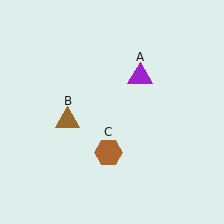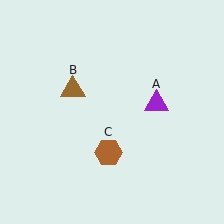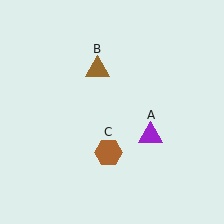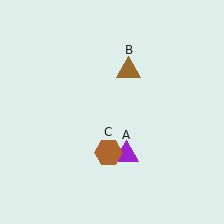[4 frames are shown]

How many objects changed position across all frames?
2 objects changed position: purple triangle (object A), brown triangle (object B).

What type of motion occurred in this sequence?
The purple triangle (object A), brown triangle (object B) rotated clockwise around the center of the scene.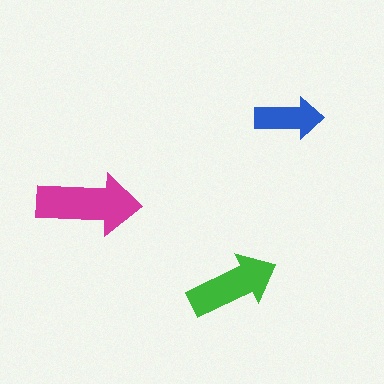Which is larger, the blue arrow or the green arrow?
The green one.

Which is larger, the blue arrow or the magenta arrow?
The magenta one.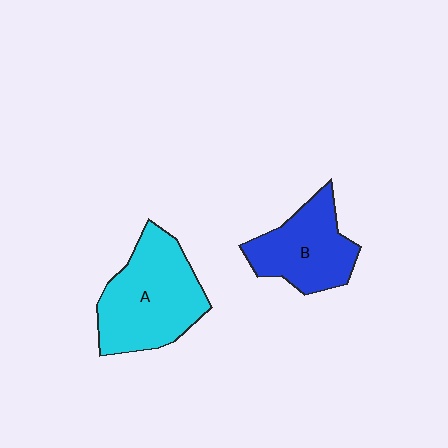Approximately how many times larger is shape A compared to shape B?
Approximately 1.3 times.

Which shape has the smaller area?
Shape B (blue).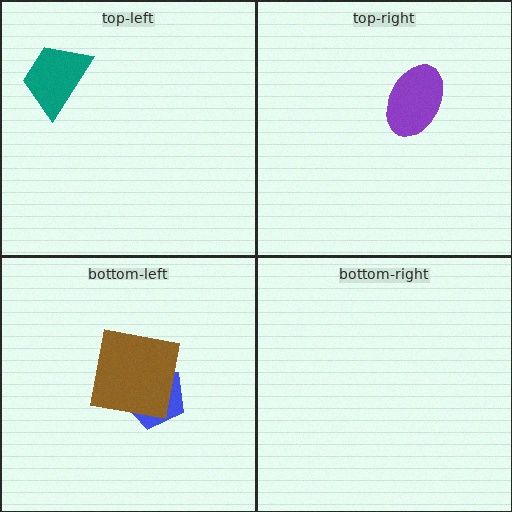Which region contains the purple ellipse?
The top-right region.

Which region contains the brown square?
The bottom-left region.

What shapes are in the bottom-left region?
The blue pentagon, the brown square.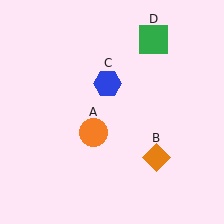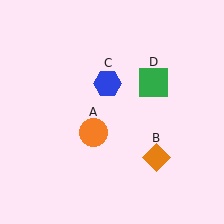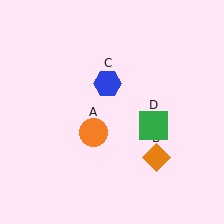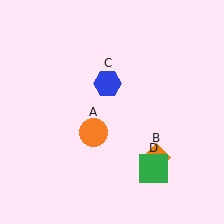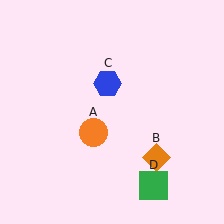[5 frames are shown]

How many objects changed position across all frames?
1 object changed position: green square (object D).